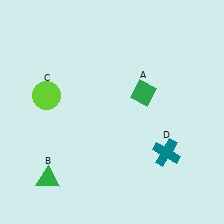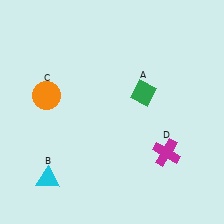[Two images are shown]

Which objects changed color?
B changed from green to cyan. C changed from lime to orange. D changed from teal to magenta.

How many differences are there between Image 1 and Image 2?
There are 3 differences between the two images.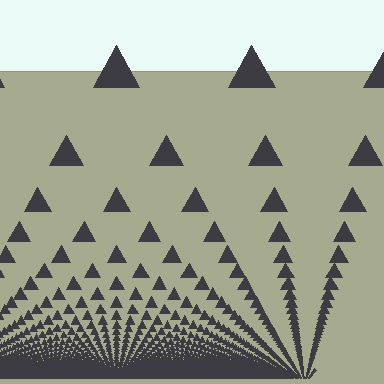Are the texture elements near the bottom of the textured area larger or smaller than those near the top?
Smaller. The gradient is inverted — elements near the bottom are smaller and denser.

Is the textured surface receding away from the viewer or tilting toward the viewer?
The surface appears to tilt toward the viewer. Texture elements get larger and sparser toward the top.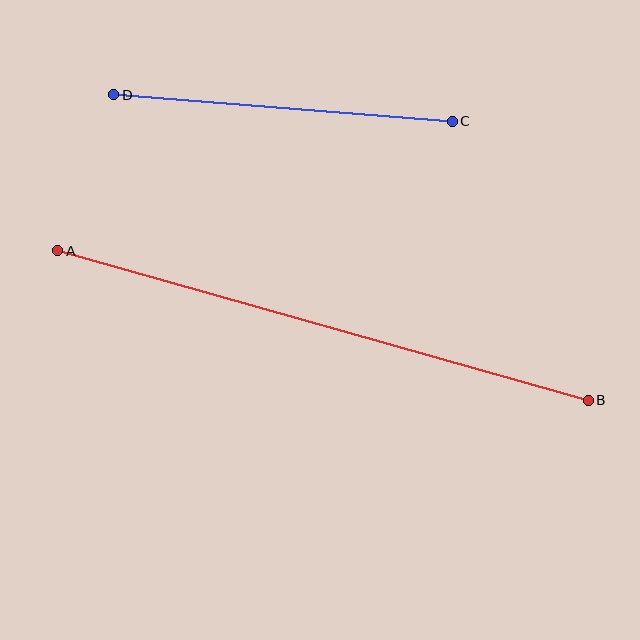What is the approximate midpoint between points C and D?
The midpoint is at approximately (283, 108) pixels.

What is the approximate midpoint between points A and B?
The midpoint is at approximately (323, 326) pixels.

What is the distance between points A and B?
The distance is approximately 551 pixels.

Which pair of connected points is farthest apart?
Points A and B are farthest apart.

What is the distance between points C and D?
The distance is approximately 340 pixels.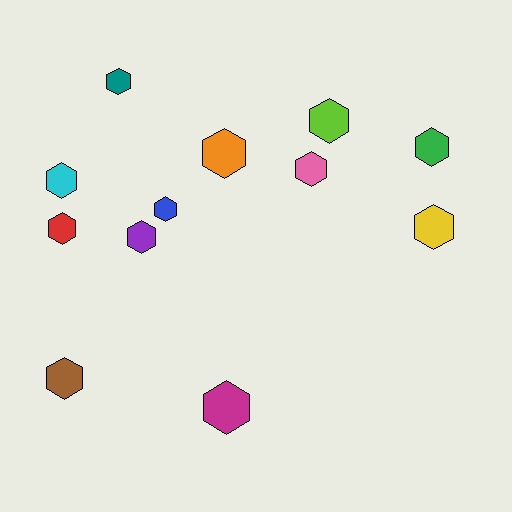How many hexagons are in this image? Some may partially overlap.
There are 12 hexagons.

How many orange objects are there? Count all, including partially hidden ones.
There is 1 orange object.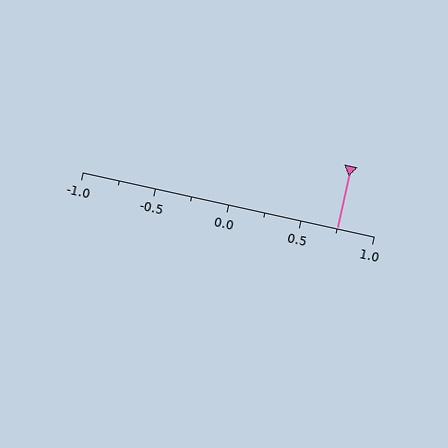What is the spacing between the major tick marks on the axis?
The major ticks are spaced 0.5 apart.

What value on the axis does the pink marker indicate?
The marker indicates approximately 0.75.